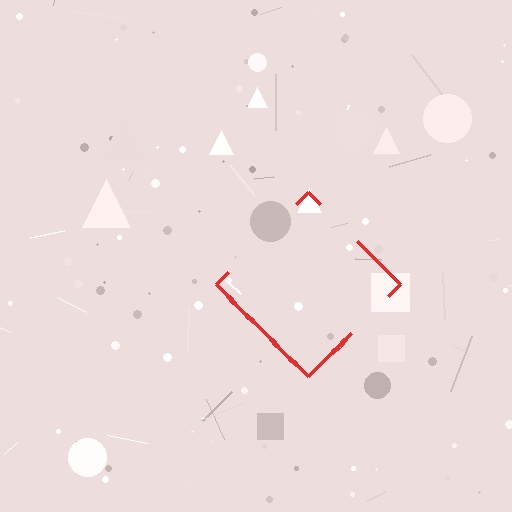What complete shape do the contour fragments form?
The contour fragments form a diamond.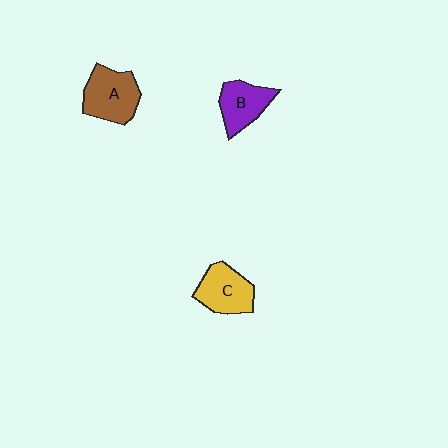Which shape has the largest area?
Shape A (brown).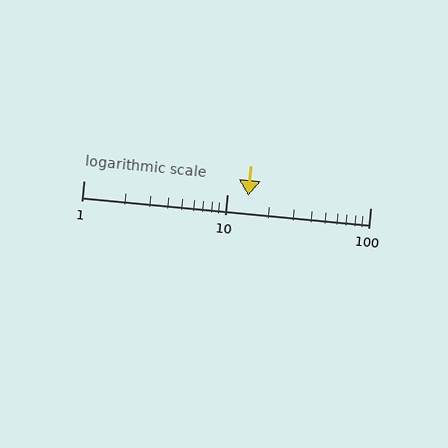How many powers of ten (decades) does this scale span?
The scale spans 2 decades, from 1 to 100.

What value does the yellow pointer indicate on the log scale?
The pointer indicates approximately 14.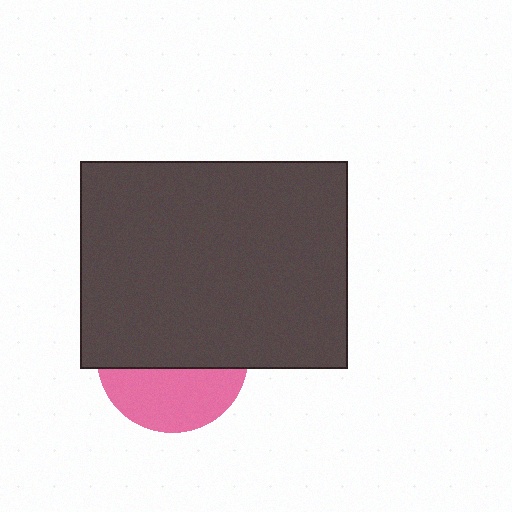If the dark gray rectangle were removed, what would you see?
You would see the complete pink circle.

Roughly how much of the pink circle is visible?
A small part of it is visible (roughly 40%).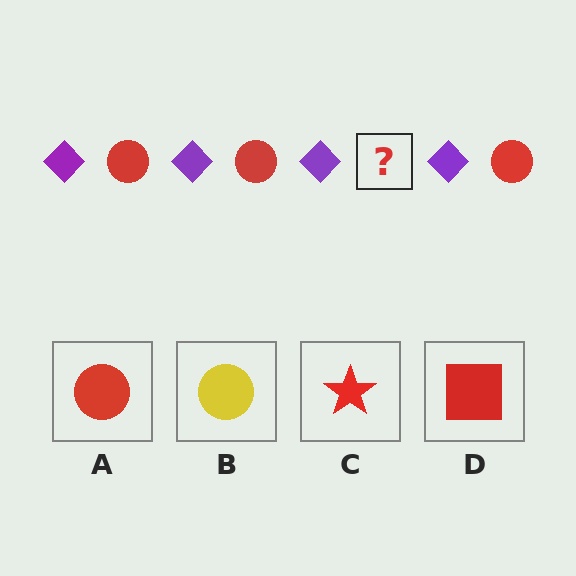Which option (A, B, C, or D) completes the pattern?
A.